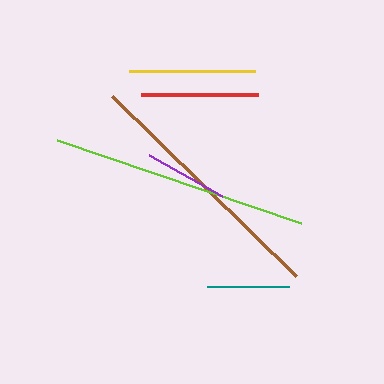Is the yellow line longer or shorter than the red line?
The yellow line is longer than the red line.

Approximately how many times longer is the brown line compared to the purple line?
The brown line is approximately 3.1 times the length of the purple line.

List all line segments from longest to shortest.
From longest to shortest: lime, brown, yellow, red, purple, teal.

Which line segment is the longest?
The lime line is the longest at approximately 258 pixels.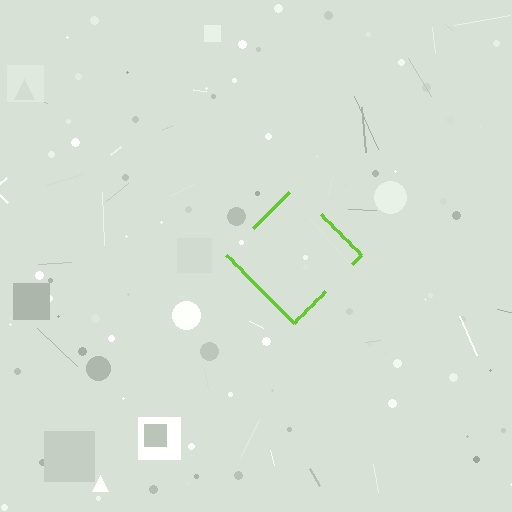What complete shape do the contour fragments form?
The contour fragments form a diamond.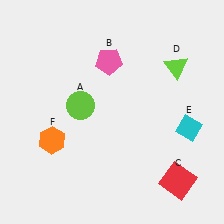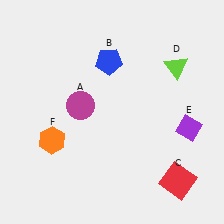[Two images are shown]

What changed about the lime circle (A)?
In Image 1, A is lime. In Image 2, it changed to magenta.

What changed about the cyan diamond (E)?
In Image 1, E is cyan. In Image 2, it changed to purple.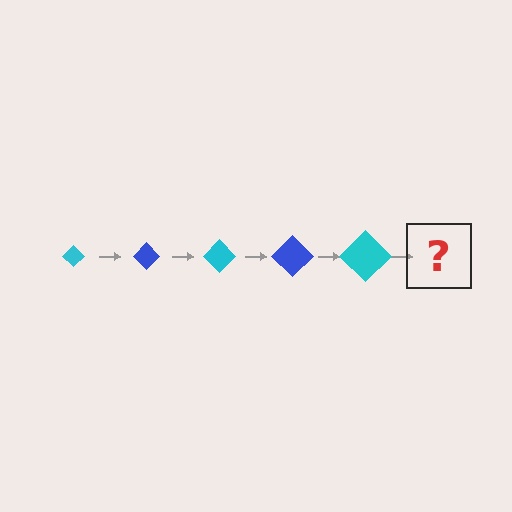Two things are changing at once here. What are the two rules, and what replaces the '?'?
The two rules are that the diamond grows larger each step and the color cycles through cyan and blue. The '?' should be a blue diamond, larger than the previous one.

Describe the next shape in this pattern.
It should be a blue diamond, larger than the previous one.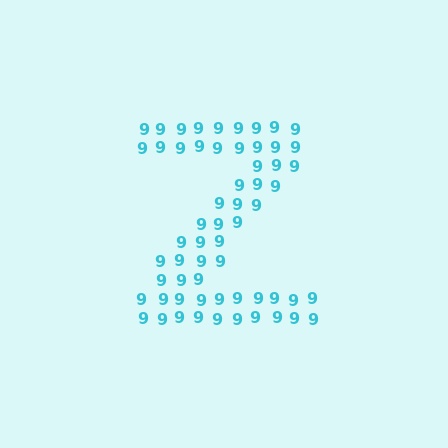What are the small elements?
The small elements are digit 9's.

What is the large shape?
The large shape is the letter Z.